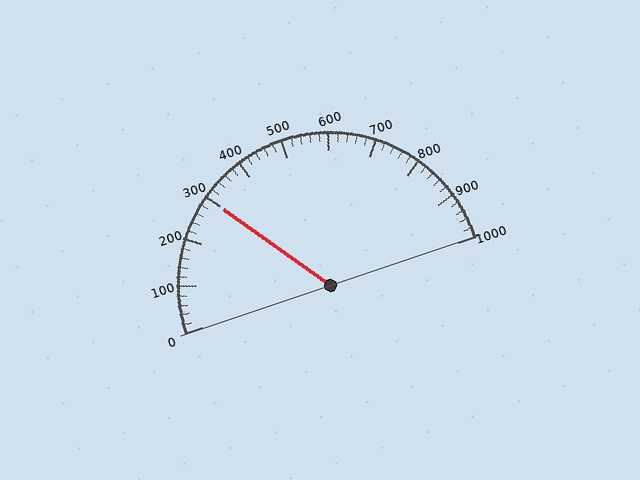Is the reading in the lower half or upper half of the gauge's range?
The reading is in the lower half of the range (0 to 1000).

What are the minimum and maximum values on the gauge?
The gauge ranges from 0 to 1000.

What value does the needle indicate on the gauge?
The needle indicates approximately 300.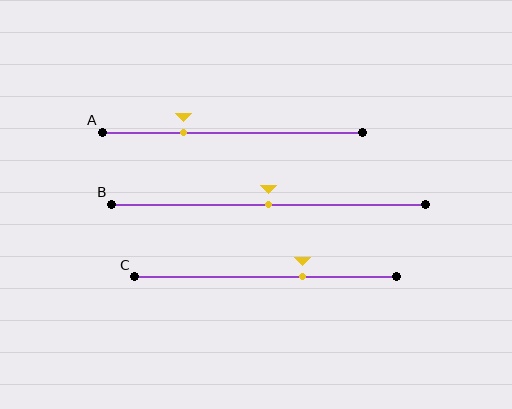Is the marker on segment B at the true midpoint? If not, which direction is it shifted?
Yes, the marker on segment B is at the true midpoint.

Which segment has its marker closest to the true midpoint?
Segment B has its marker closest to the true midpoint.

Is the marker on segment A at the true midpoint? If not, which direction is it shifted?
No, the marker on segment A is shifted to the left by about 19% of the segment length.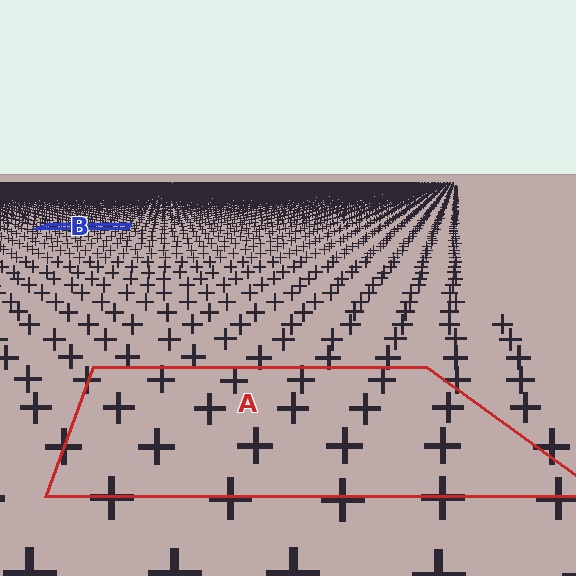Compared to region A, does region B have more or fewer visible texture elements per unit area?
Region B has more texture elements per unit area — they are packed more densely because it is farther away.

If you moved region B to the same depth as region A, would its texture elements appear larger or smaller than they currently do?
They would appear larger. At a closer depth, the same texture elements are projected at a bigger on-screen size.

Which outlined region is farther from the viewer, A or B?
Region B is farther from the viewer — the texture elements inside it appear smaller and more densely packed.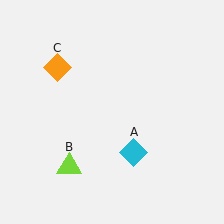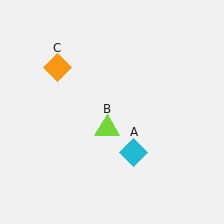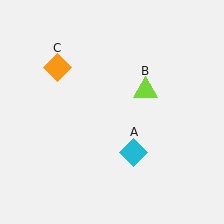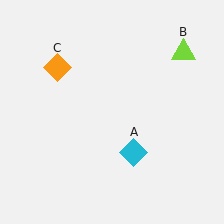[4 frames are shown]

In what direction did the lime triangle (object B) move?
The lime triangle (object B) moved up and to the right.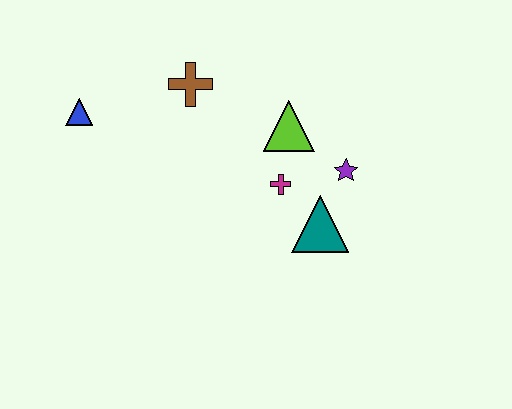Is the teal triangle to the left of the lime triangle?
No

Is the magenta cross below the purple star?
Yes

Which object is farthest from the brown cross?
The teal triangle is farthest from the brown cross.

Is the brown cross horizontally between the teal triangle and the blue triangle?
Yes